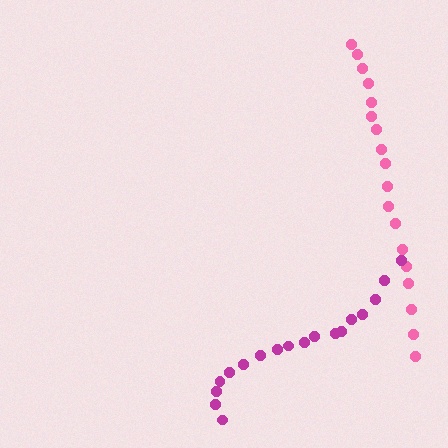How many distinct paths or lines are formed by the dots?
There are 2 distinct paths.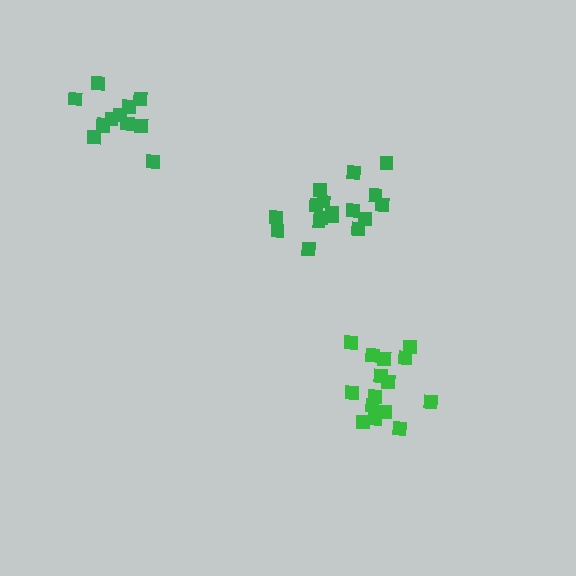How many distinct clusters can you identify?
There are 3 distinct clusters.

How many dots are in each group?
Group 1: 17 dots, Group 2: 12 dots, Group 3: 15 dots (44 total).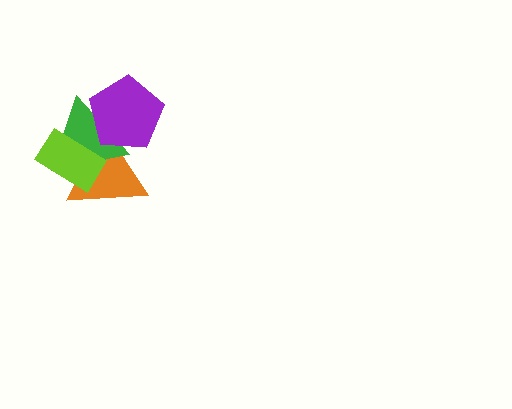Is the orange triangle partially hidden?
Yes, it is partially covered by another shape.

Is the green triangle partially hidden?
Yes, it is partially covered by another shape.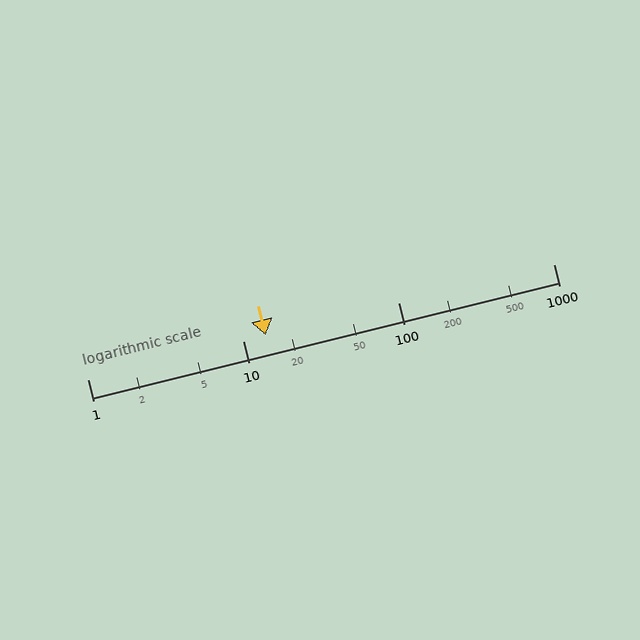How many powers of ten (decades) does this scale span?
The scale spans 3 decades, from 1 to 1000.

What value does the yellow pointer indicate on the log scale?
The pointer indicates approximately 14.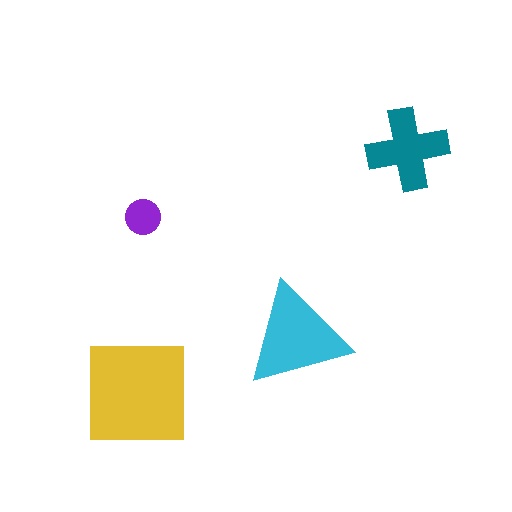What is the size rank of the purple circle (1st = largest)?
4th.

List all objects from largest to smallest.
The yellow square, the cyan triangle, the teal cross, the purple circle.